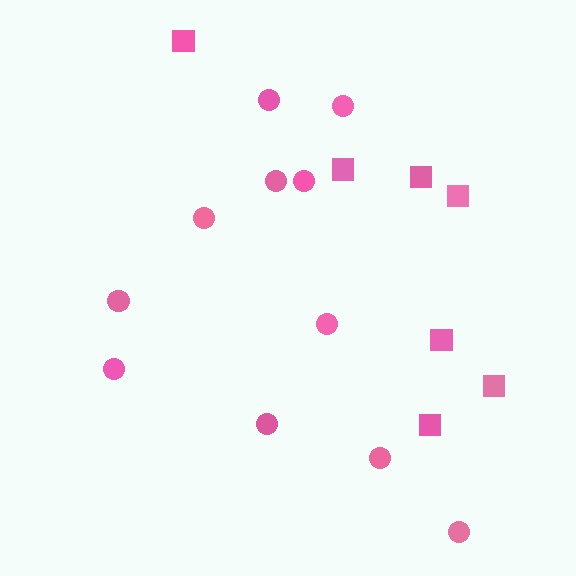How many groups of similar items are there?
There are 2 groups: one group of squares (7) and one group of circles (11).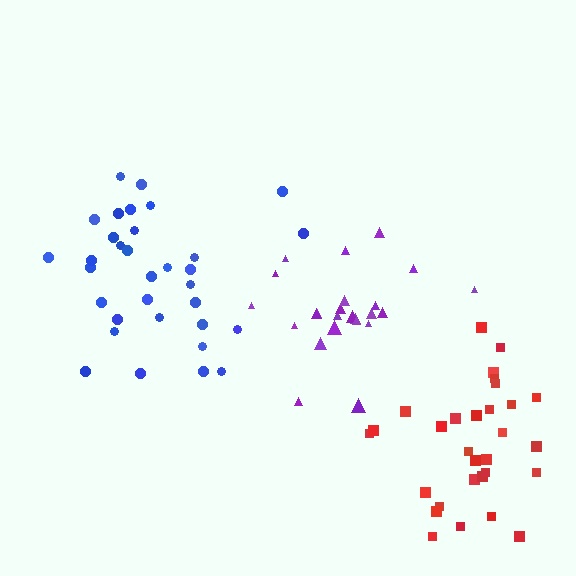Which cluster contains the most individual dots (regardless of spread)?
Blue (33).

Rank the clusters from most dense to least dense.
purple, red, blue.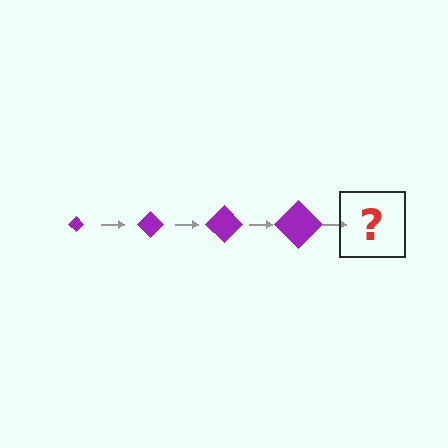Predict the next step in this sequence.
The next step is a purple diamond, larger than the previous one.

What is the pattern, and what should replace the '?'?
The pattern is that the diamond gets progressively larger each step. The '?' should be a purple diamond, larger than the previous one.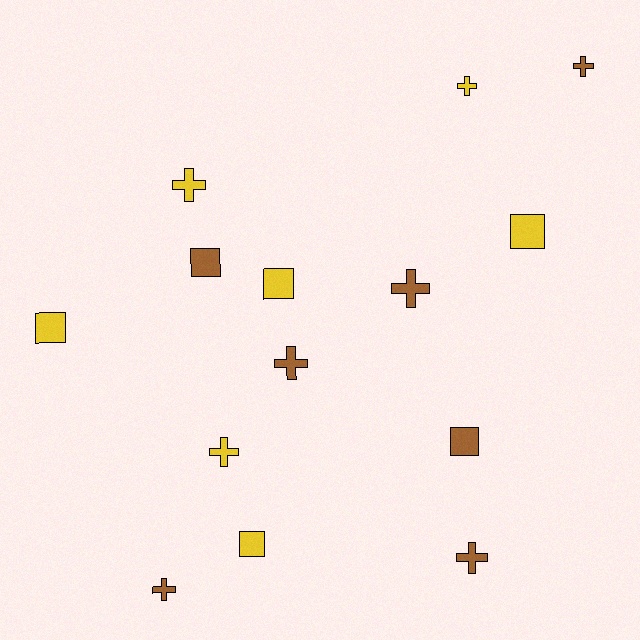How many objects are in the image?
There are 14 objects.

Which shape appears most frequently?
Cross, with 8 objects.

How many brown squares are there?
There are 2 brown squares.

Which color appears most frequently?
Brown, with 7 objects.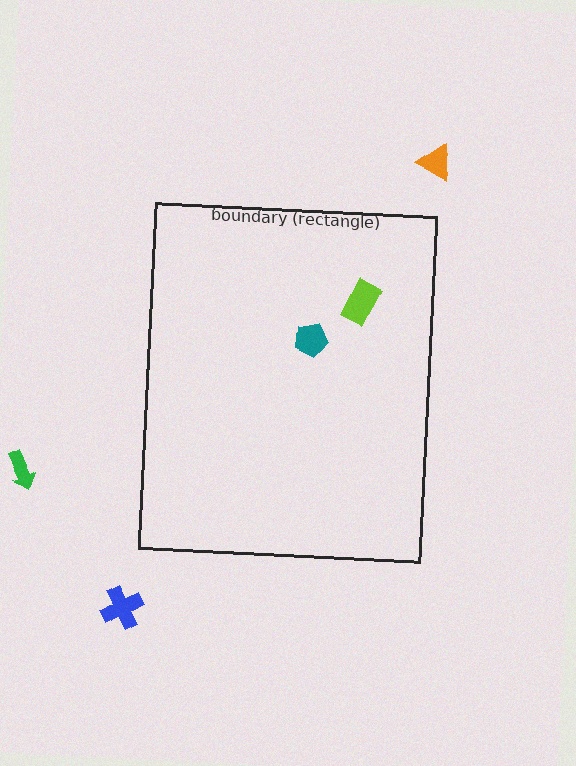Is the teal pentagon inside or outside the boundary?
Inside.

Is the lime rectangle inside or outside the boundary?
Inside.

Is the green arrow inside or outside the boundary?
Outside.